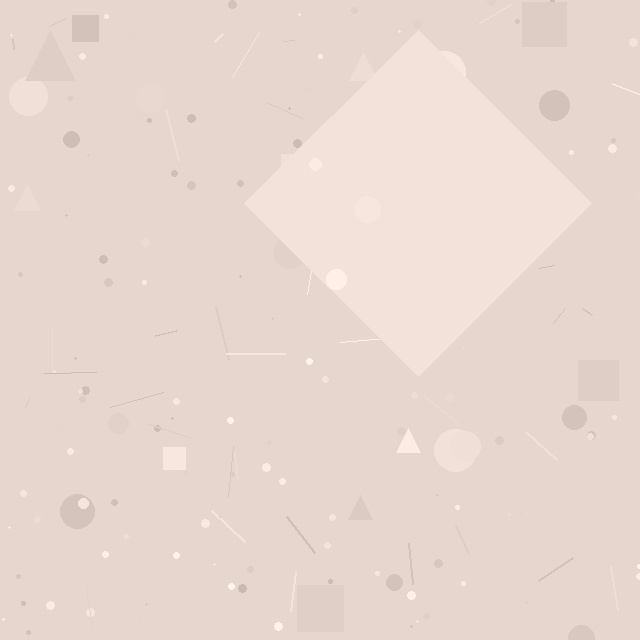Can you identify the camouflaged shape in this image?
The camouflaged shape is a diamond.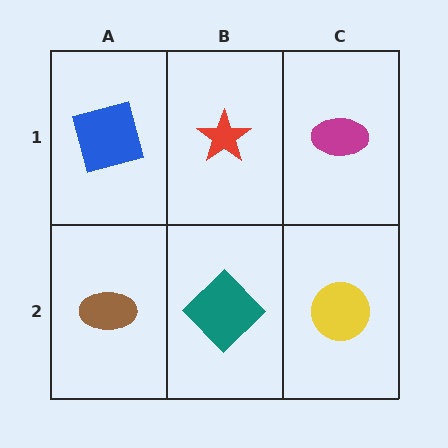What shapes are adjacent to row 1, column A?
A brown ellipse (row 2, column A), a red star (row 1, column B).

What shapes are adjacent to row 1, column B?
A teal diamond (row 2, column B), a blue square (row 1, column A), a magenta ellipse (row 1, column C).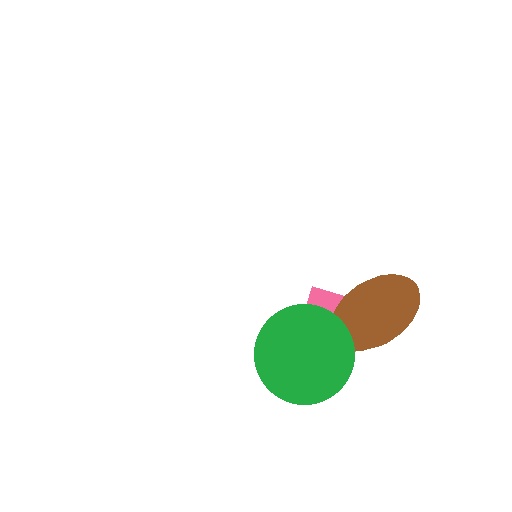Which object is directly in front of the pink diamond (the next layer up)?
The brown ellipse is directly in front of the pink diamond.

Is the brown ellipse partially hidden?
Yes, it is partially covered by another shape.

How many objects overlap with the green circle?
2 objects overlap with the green circle.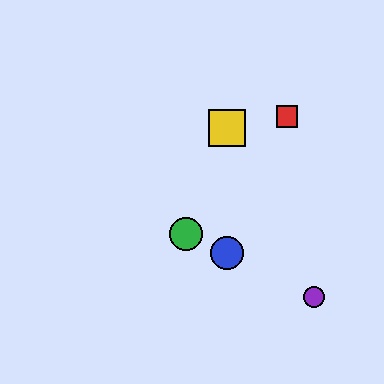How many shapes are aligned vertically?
2 shapes (the blue circle, the yellow square) are aligned vertically.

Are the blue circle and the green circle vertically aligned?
No, the blue circle is at x≈227 and the green circle is at x≈186.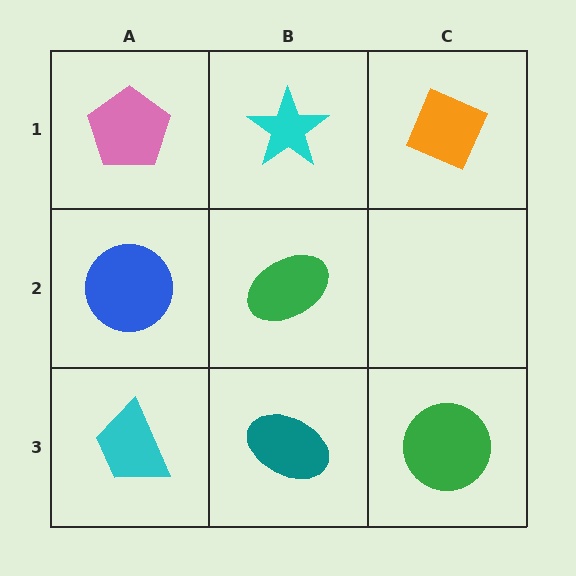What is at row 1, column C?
An orange diamond.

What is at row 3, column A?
A cyan trapezoid.